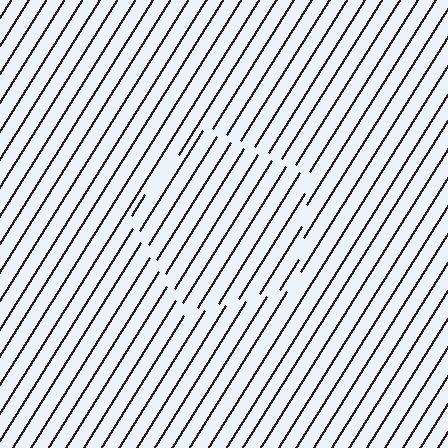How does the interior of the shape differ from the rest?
The interior of the shape contains the same grating, shifted by half a period — the contour is defined by the phase discontinuity where line-ends from the inner and outer gratings abut.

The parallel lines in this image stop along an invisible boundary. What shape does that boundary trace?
An illusory pentagon. The interior of the shape contains the same grating, shifted by half a period — the contour is defined by the phase discontinuity where line-ends from the inner and outer gratings abut.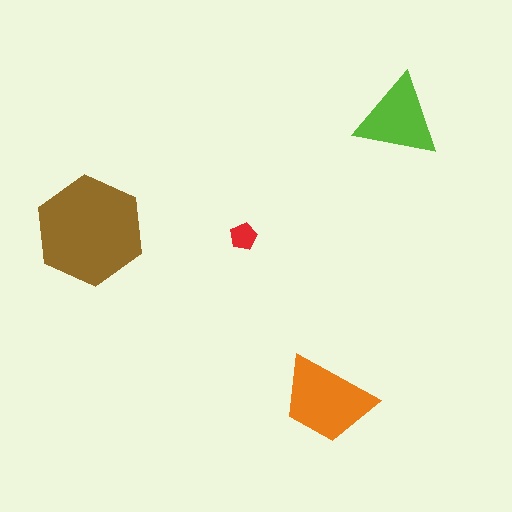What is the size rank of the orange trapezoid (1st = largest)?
2nd.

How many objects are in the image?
There are 4 objects in the image.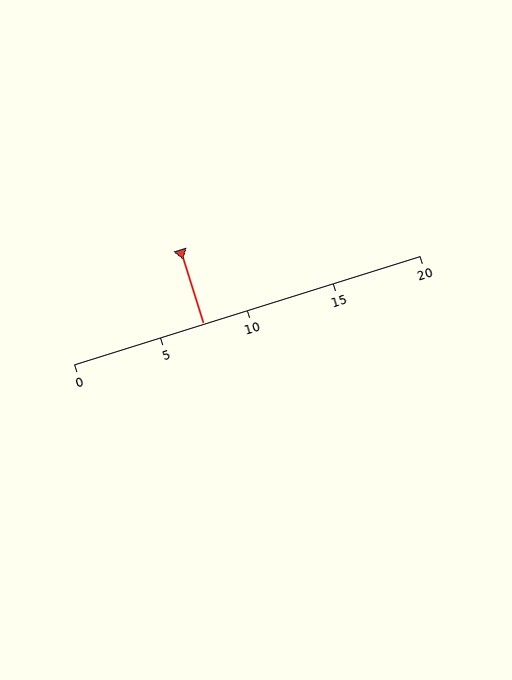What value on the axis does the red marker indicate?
The marker indicates approximately 7.5.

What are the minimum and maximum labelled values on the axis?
The axis runs from 0 to 20.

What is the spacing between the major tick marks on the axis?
The major ticks are spaced 5 apart.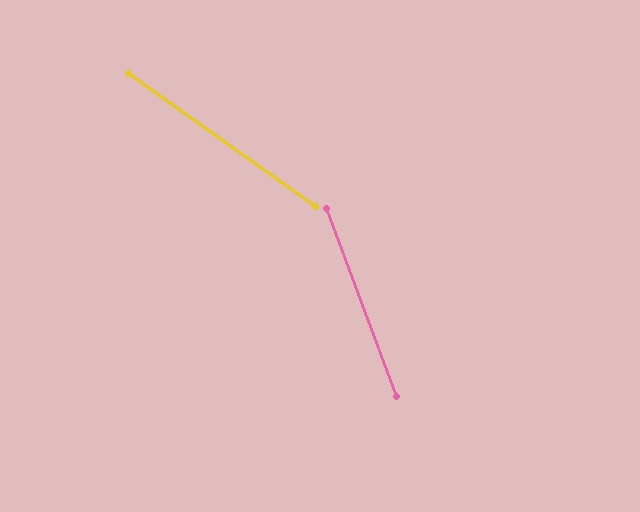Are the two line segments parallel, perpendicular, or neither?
Neither parallel nor perpendicular — they differ by about 34°.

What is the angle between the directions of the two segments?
Approximately 34 degrees.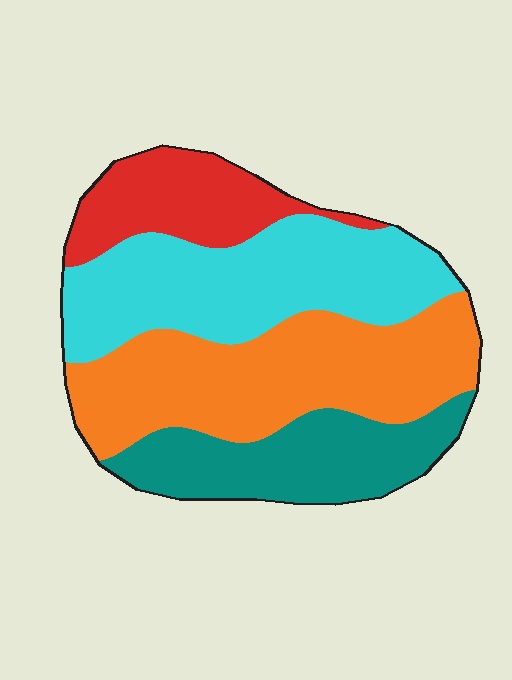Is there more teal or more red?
Teal.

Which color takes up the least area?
Red, at roughly 15%.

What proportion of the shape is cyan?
Cyan takes up between a sixth and a third of the shape.